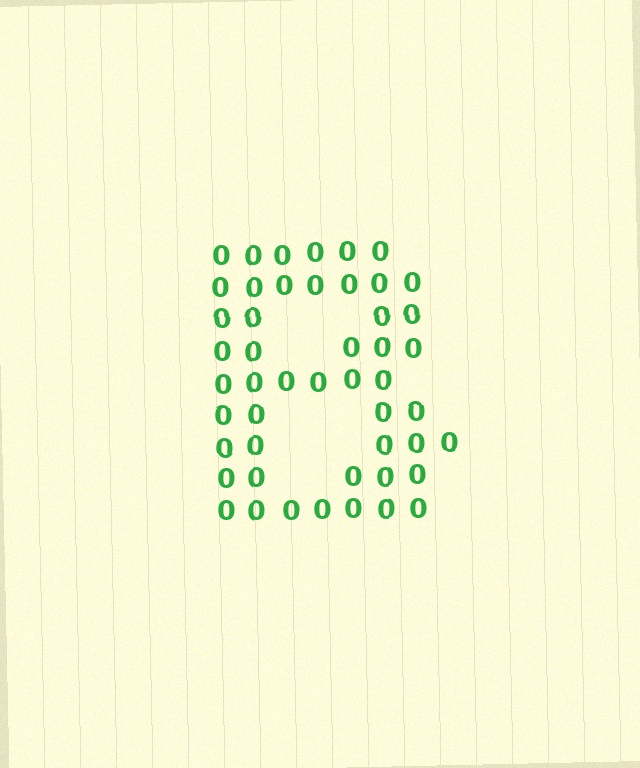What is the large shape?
The large shape is the letter B.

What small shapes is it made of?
It is made of small digit 0's.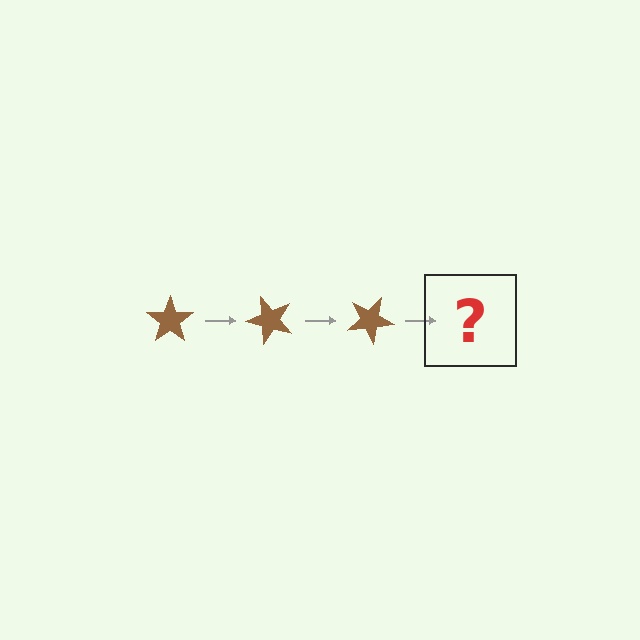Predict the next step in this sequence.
The next step is a brown star rotated 150 degrees.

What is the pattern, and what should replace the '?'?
The pattern is that the star rotates 50 degrees each step. The '?' should be a brown star rotated 150 degrees.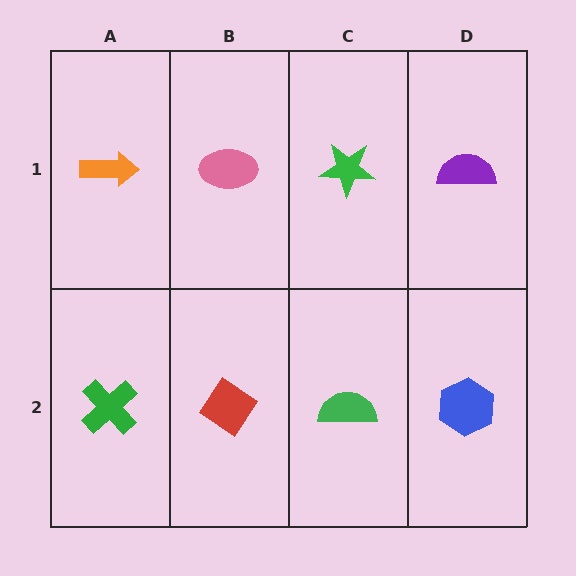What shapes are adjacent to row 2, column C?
A green star (row 1, column C), a red diamond (row 2, column B), a blue hexagon (row 2, column D).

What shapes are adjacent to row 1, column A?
A green cross (row 2, column A), a pink ellipse (row 1, column B).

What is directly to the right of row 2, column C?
A blue hexagon.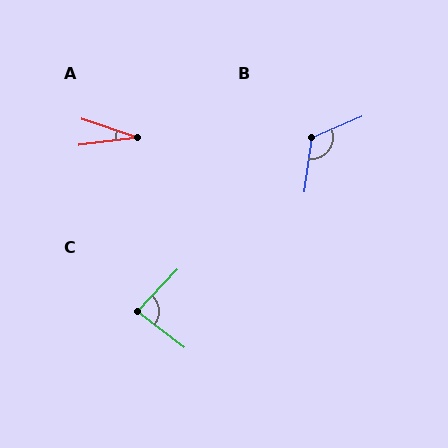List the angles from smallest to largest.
A (26°), C (83°), B (122°).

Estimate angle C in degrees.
Approximately 83 degrees.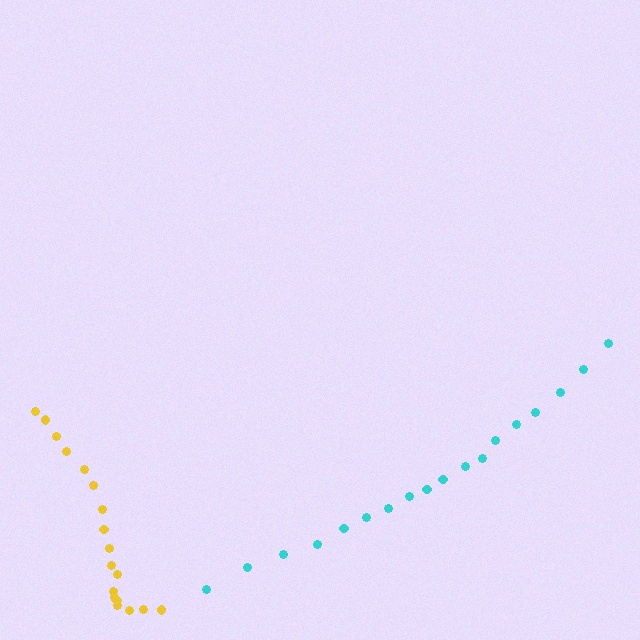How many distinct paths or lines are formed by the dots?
There are 2 distinct paths.